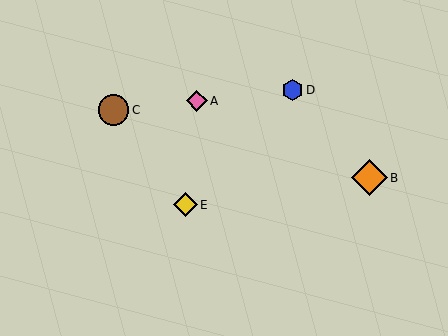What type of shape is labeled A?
Shape A is a pink diamond.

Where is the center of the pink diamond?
The center of the pink diamond is at (197, 101).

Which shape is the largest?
The orange diamond (labeled B) is the largest.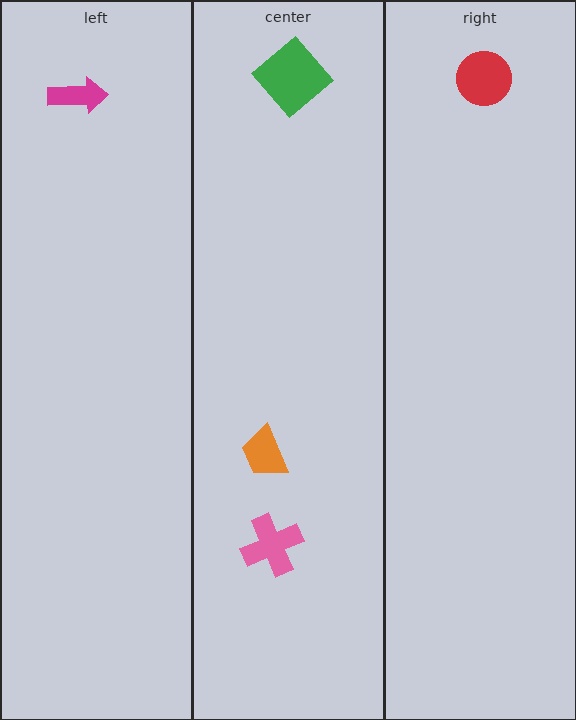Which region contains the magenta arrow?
The left region.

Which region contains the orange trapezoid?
The center region.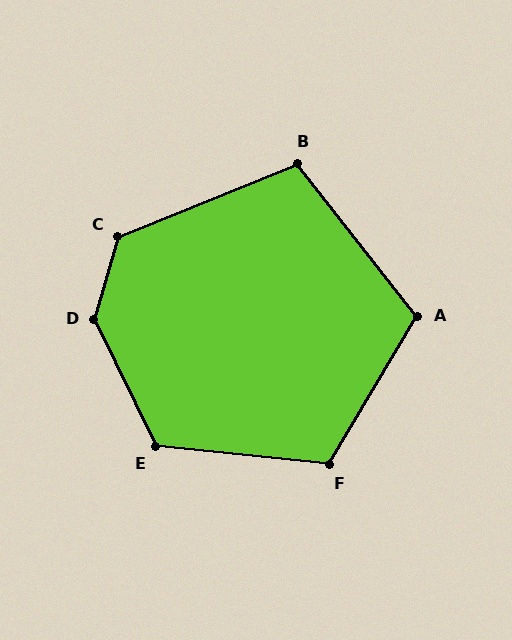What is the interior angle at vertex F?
Approximately 115 degrees (obtuse).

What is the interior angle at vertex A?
Approximately 111 degrees (obtuse).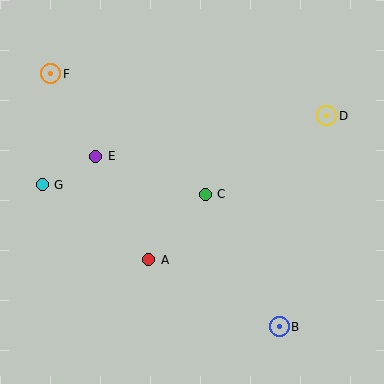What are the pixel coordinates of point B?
Point B is at (279, 327).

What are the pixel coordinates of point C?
Point C is at (205, 194).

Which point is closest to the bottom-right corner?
Point B is closest to the bottom-right corner.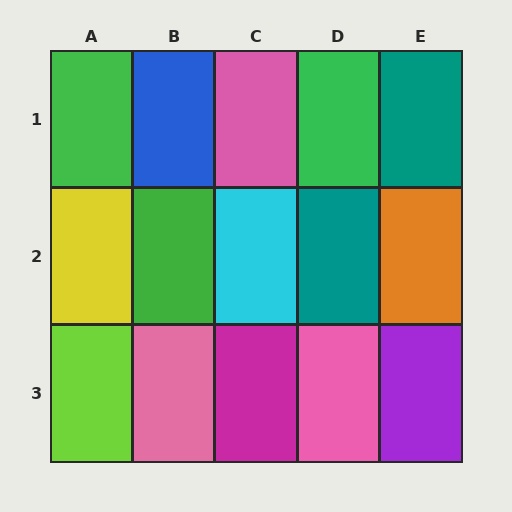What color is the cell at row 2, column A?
Yellow.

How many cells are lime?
1 cell is lime.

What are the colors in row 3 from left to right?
Lime, pink, magenta, pink, purple.